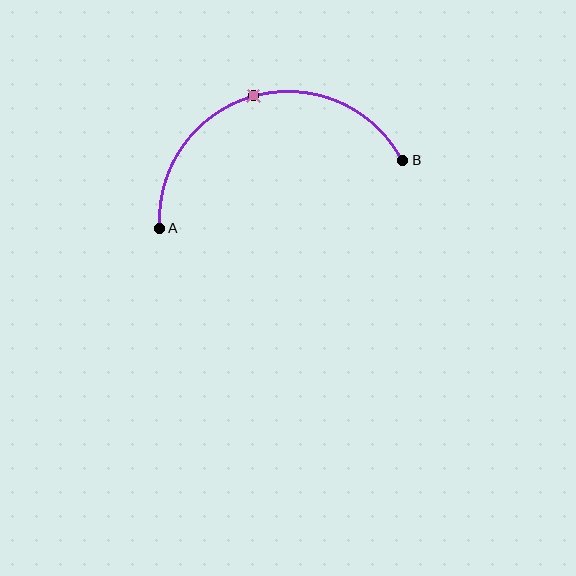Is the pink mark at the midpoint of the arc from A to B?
Yes. The pink mark lies on the arc at equal arc-length from both A and B — it is the arc midpoint.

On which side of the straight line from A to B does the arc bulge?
The arc bulges above the straight line connecting A and B.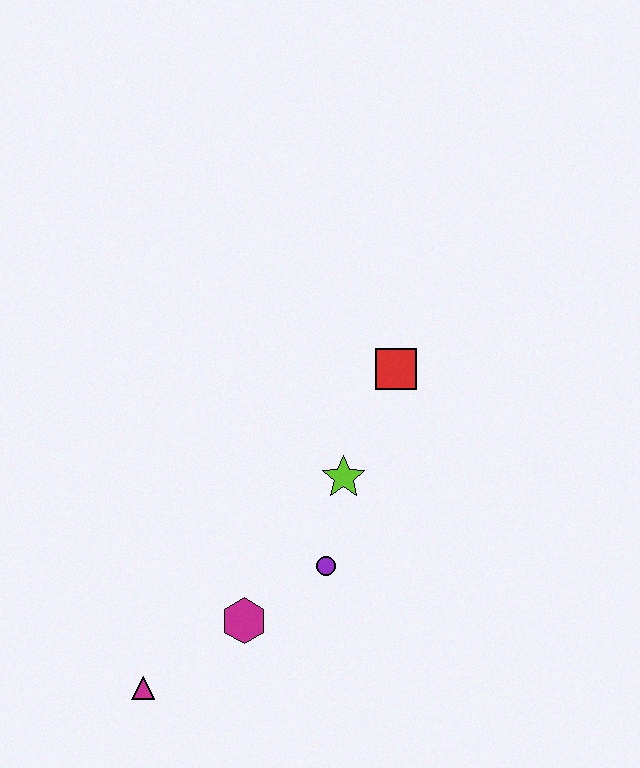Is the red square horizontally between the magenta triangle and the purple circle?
No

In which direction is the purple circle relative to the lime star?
The purple circle is below the lime star.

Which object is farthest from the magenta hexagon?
The red square is farthest from the magenta hexagon.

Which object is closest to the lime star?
The purple circle is closest to the lime star.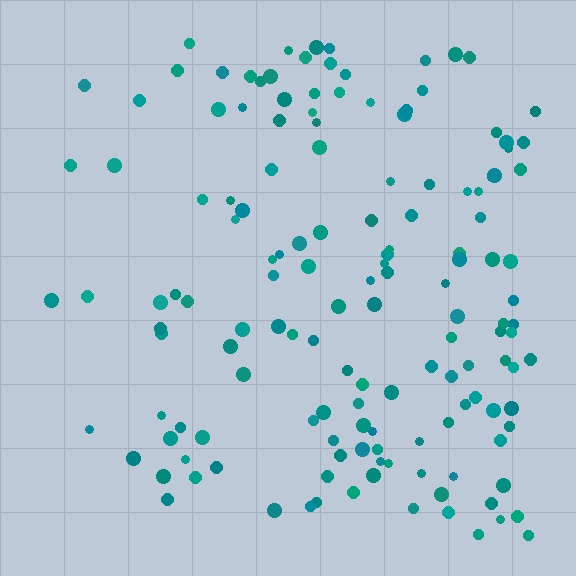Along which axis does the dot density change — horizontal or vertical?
Horizontal.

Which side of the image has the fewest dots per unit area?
The left.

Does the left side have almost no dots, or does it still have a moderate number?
Still a moderate number, just noticeably fewer than the right.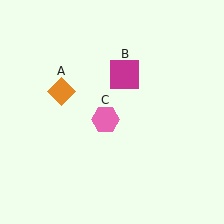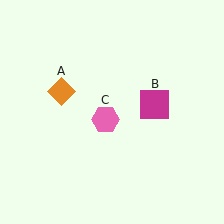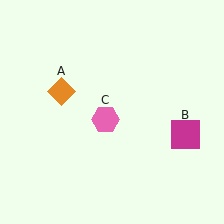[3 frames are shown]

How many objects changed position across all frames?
1 object changed position: magenta square (object B).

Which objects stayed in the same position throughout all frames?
Orange diamond (object A) and pink hexagon (object C) remained stationary.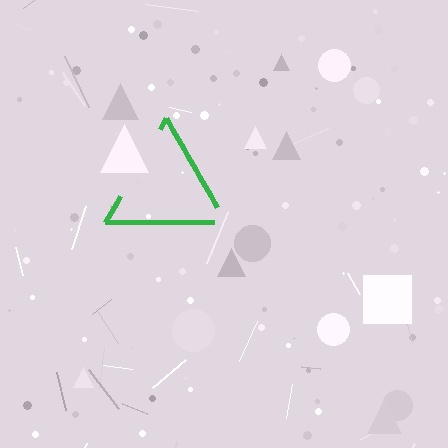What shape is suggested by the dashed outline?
The dashed outline suggests a triangle.